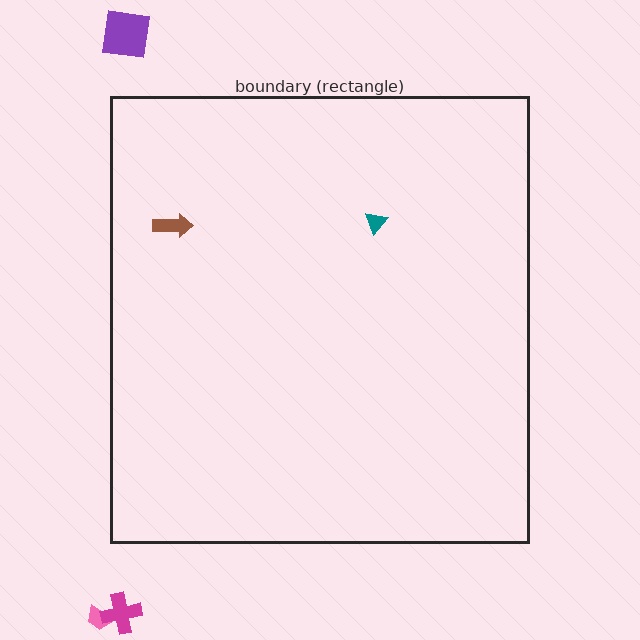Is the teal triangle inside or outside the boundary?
Inside.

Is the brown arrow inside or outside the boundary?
Inside.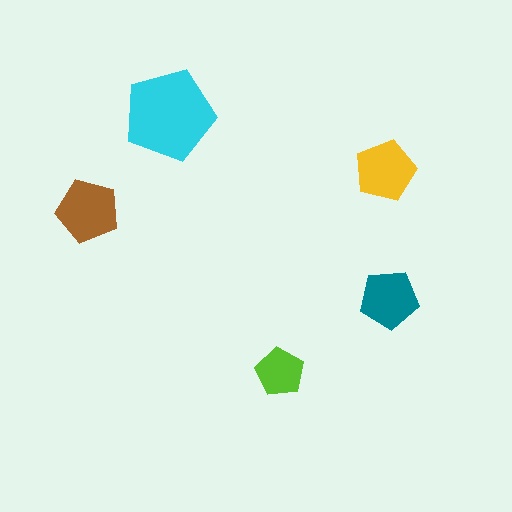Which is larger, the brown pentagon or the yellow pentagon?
The brown one.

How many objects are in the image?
There are 5 objects in the image.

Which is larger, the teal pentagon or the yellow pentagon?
The yellow one.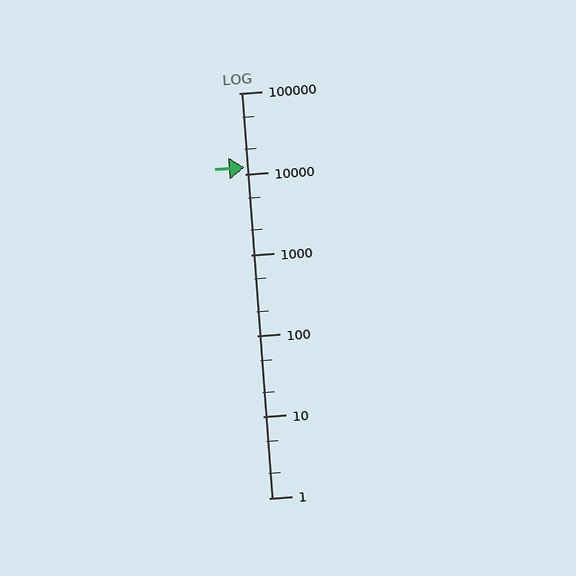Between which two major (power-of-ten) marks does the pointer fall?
The pointer is between 10000 and 100000.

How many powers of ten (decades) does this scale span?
The scale spans 5 decades, from 1 to 100000.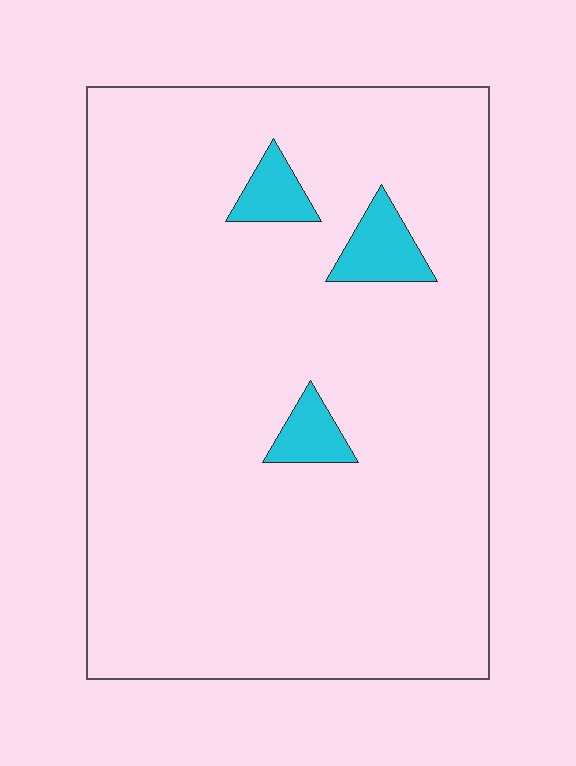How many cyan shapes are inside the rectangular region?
3.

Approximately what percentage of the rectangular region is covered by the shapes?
Approximately 5%.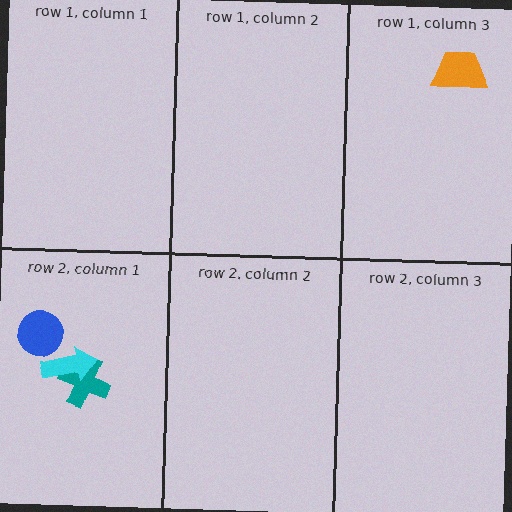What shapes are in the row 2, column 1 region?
The blue circle, the teal cross, the cyan arrow.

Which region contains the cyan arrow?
The row 2, column 1 region.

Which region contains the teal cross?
The row 2, column 1 region.